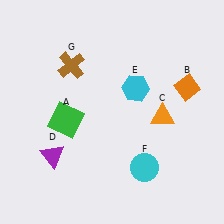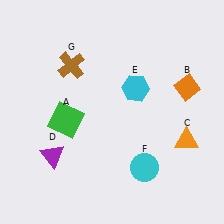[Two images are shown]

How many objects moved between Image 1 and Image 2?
1 object moved between the two images.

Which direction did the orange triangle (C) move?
The orange triangle (C) moved right.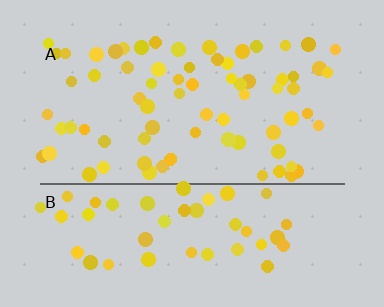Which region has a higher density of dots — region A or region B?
A (the top).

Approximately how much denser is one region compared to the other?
Approximately 1.4× — region A over region B.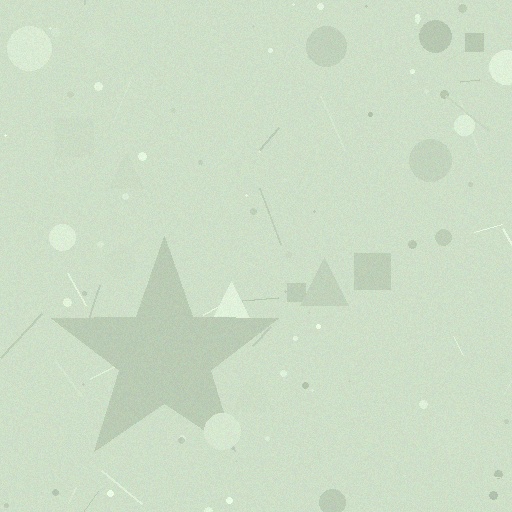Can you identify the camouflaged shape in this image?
The camouflaged shape is a star.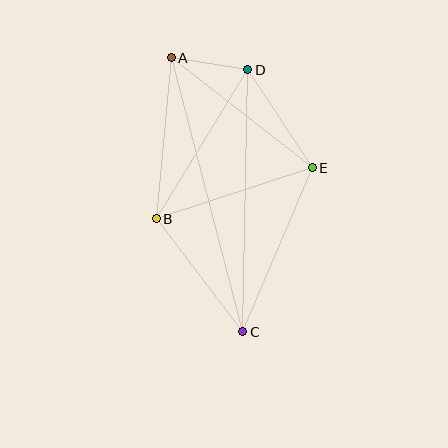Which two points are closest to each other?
Points A and D are closest to each other.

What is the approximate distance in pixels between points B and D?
The distance between B and D is approximately 175 pixels.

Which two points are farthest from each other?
Points A and C are farthest from each other.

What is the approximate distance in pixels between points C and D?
The distance between C and D is approximately 262 pixels.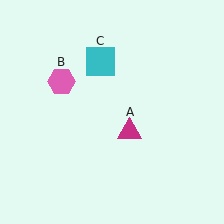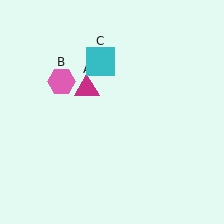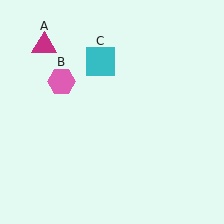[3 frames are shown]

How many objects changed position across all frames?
1 object changed position: magenta triangle (object A).